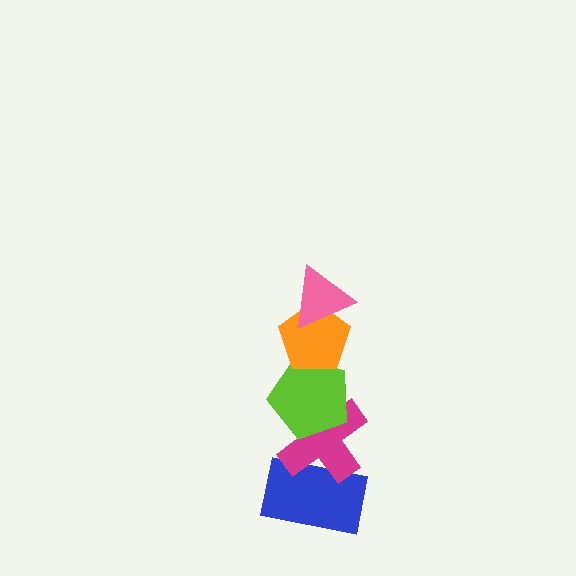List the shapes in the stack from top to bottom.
From top to bottom: the pink triangle, the orange pentagon, the lime pentagon, the magenta cross, the blue rectangle.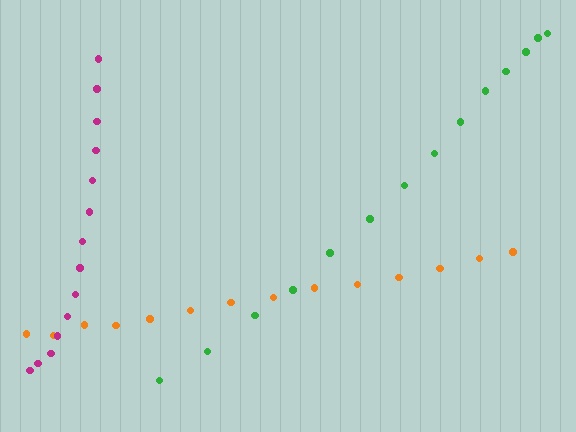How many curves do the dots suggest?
There are 3 distinct paths.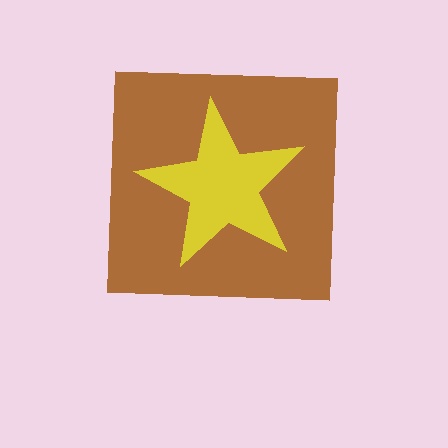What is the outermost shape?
The brown square.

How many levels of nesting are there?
2.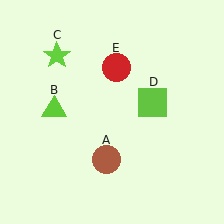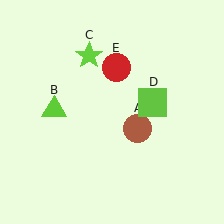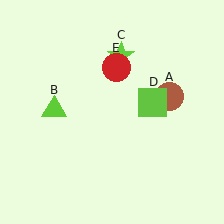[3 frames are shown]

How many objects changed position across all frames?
2 objects changed position: brown circle (object A), lime star (object C).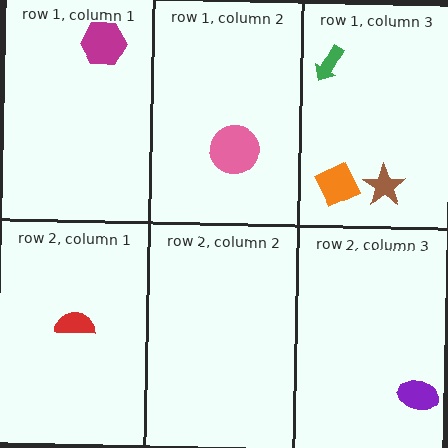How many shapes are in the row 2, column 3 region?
1.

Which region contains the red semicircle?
The row 2, column 1 region.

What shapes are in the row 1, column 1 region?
The magenta hexagon.